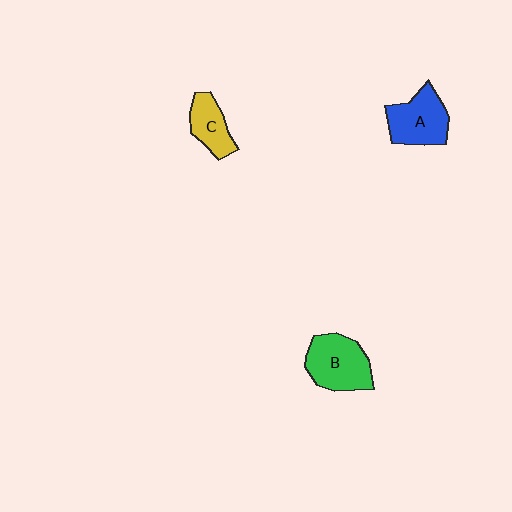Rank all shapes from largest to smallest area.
From largest to smallest: B (green), A (blue), C (yellow).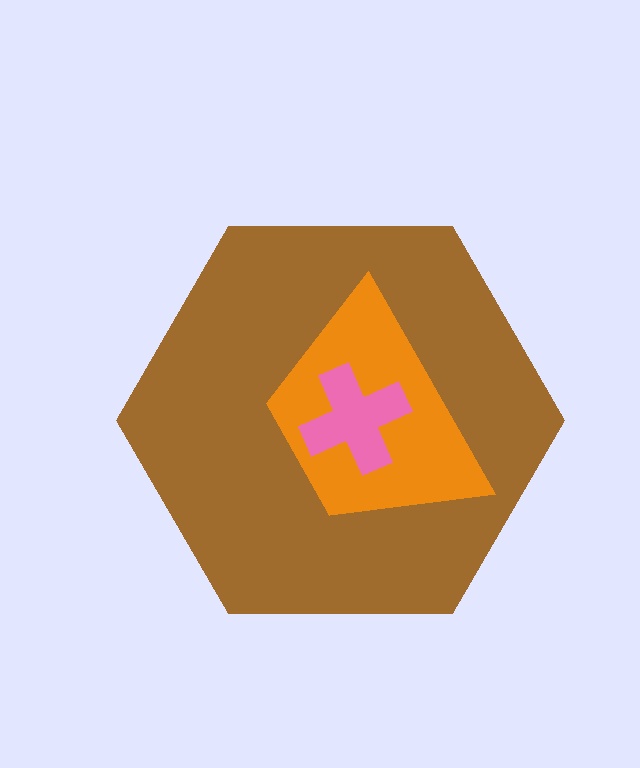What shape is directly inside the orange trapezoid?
The pink cross.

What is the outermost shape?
The brown hexagon.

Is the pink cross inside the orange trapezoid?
Yes.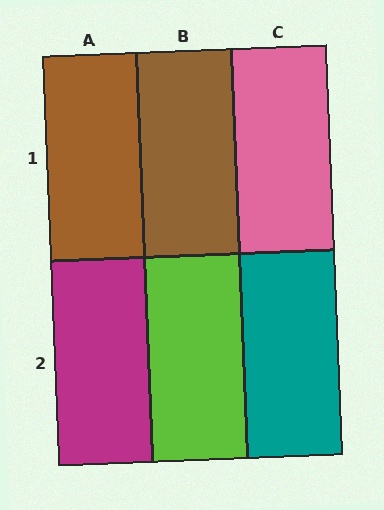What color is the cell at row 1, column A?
Brown.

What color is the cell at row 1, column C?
Pink.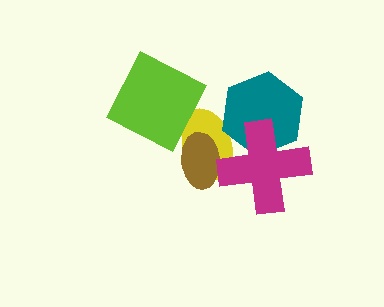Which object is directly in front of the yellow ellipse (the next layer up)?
The brown ellipse is directly in front of the yellow ellipse.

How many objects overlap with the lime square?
0 objects overlap with the lime square.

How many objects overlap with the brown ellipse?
2 objects overlap with the brown ellipse.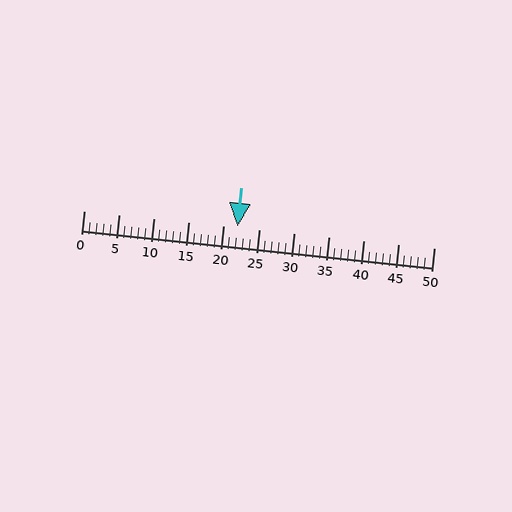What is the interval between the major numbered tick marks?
The major tick marks are spaced 5 units apart.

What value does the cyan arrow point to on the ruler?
The cyan arrow points to approximately 22.